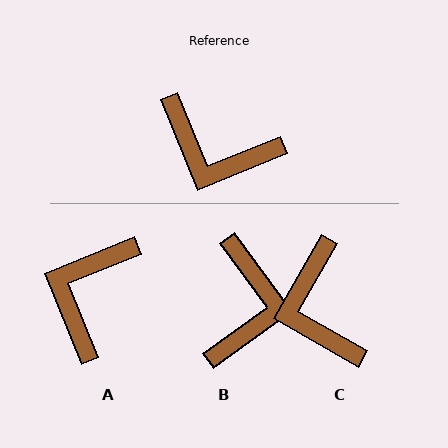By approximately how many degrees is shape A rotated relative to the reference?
Approximately 90 degrees clockwise.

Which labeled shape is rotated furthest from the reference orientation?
B, about 104 degrees away.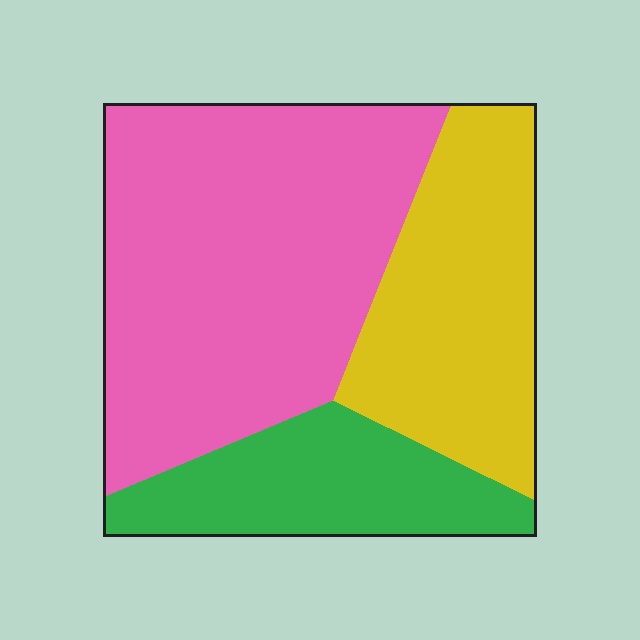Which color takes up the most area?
Pink, at roughly 50%.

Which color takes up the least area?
Green, at roughly 20%.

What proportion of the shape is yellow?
Yellow takes up between a sixth and a third of the shape.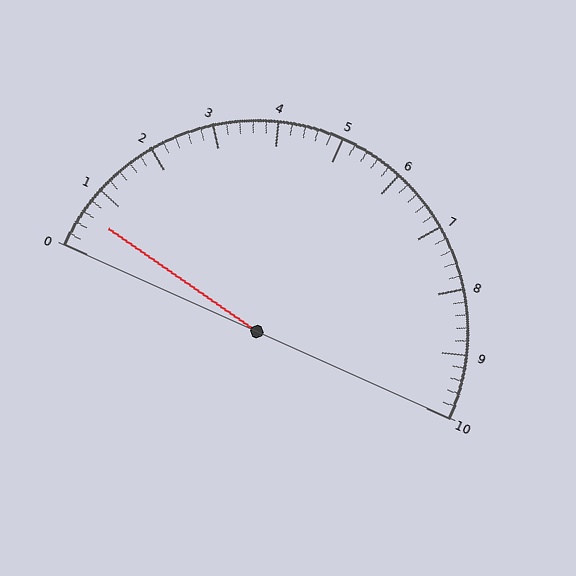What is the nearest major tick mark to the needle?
The nearest major tick mark is 1.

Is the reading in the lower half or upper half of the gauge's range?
The reading is in the lower half of the range (0 to 10).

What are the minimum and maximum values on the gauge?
The gauge ranges from 0 to 10.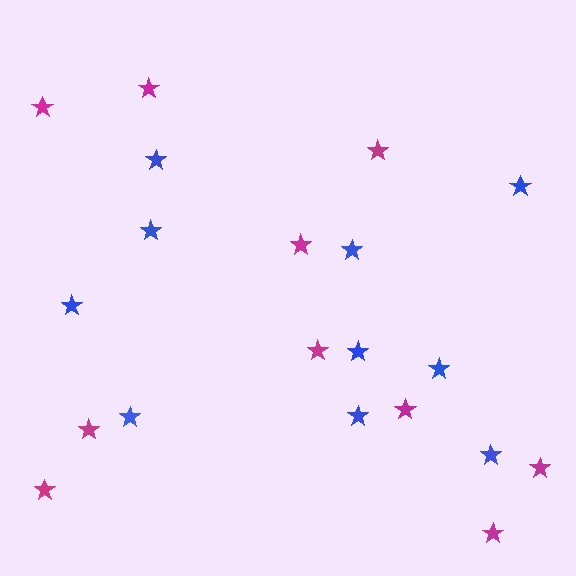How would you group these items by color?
There are 2 groups: one group of magenta stars (10) and one group of blue stars (10).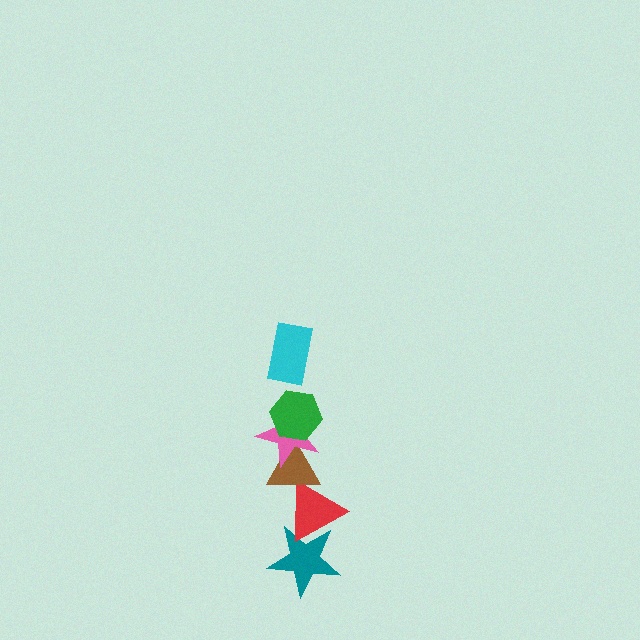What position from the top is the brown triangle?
The brown triangle is 4th from the top.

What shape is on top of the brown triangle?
The pink star is on top of the brown triangle.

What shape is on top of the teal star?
The red triangle is on top of the teal star.